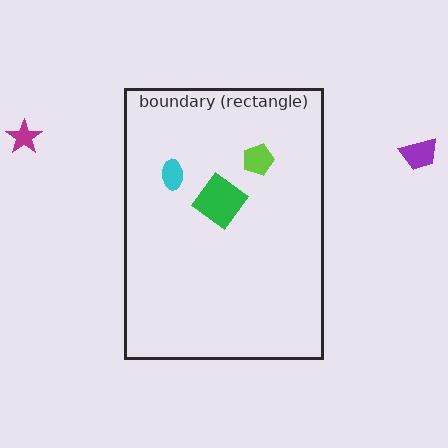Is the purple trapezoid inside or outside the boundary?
Outside.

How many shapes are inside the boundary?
3 inside, 2 outside.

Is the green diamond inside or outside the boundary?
Inside.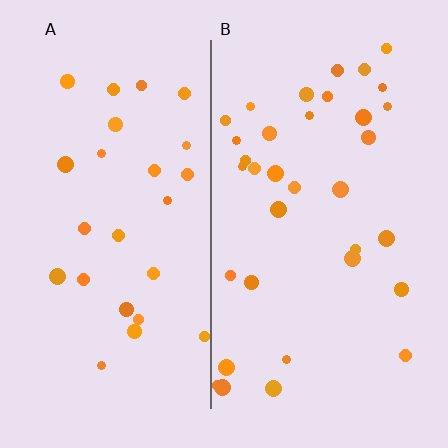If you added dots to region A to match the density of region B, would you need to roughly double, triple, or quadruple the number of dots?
Approximately double.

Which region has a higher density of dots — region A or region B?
B (the right).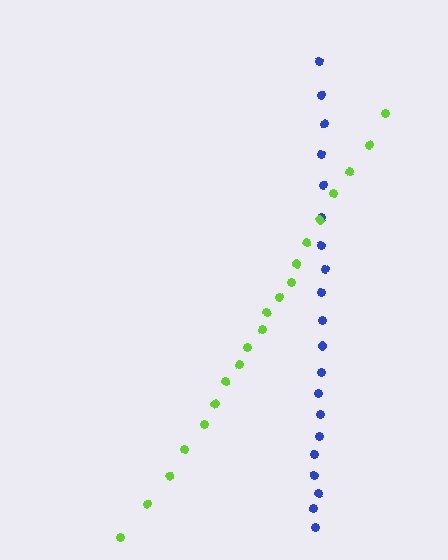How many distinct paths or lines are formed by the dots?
There are 2 distinct paths.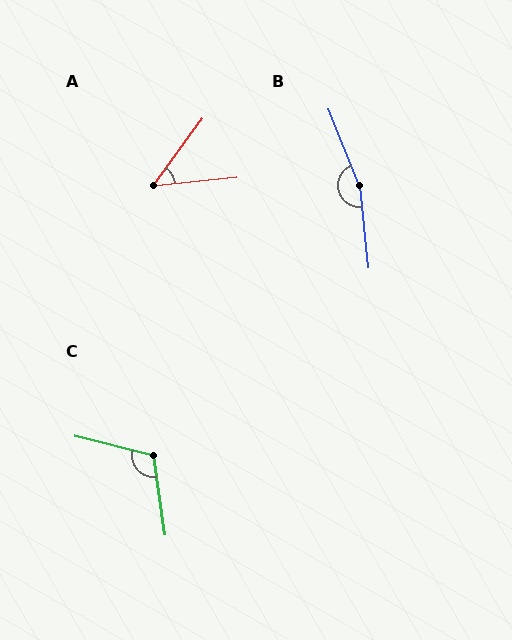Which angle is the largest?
B, at approximately 164 degrees.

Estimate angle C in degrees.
Approximately 112 degrees.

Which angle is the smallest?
A, at approximately 48 degrees.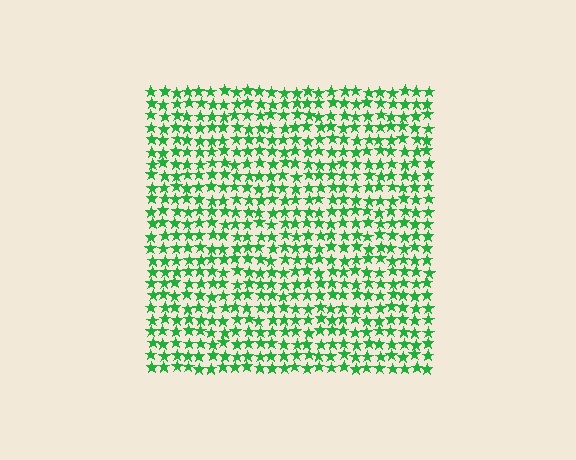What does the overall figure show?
The overall figure shows a square.